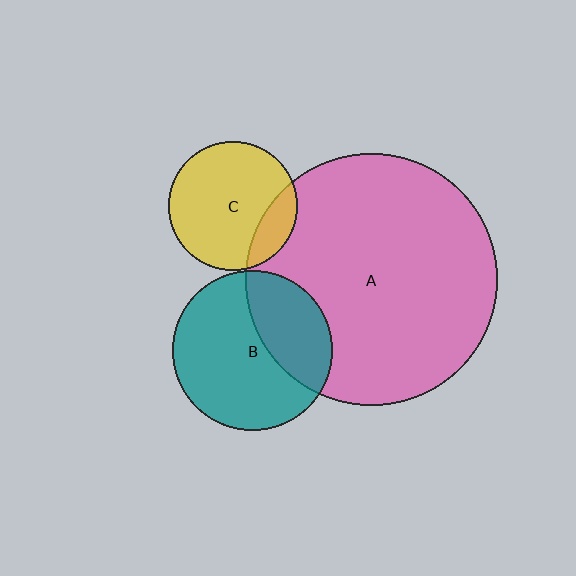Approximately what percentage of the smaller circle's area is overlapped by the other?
Approximately 20%.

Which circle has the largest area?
Circle A (pink).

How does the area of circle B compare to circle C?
Approximately 1.5 times.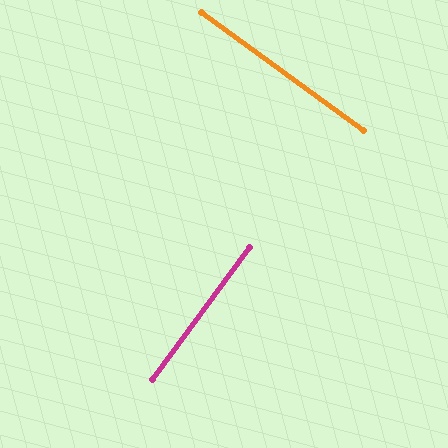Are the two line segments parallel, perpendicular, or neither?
Perpendicular — they meet at approximately 90°.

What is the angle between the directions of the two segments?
Approximately 90 degrees.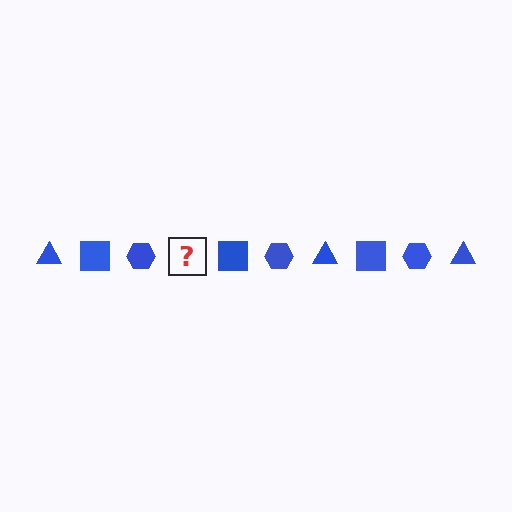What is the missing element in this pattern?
The missing element is a blue triangle.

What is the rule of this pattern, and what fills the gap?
The rule is that the pattern cycles through triangle, square, hexagon shapes in blue. The gap should be filled with a blue triangle.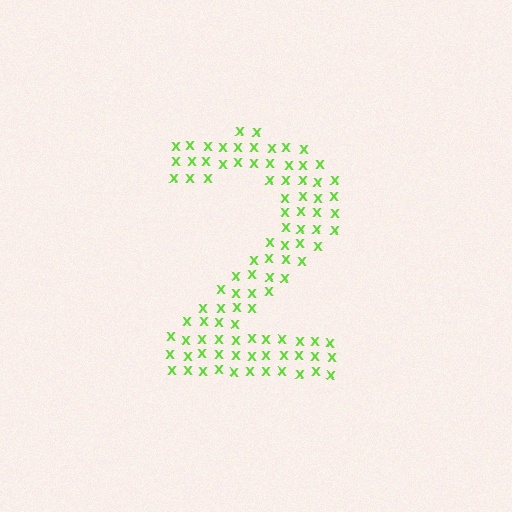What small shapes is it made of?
It is made of small letter X's.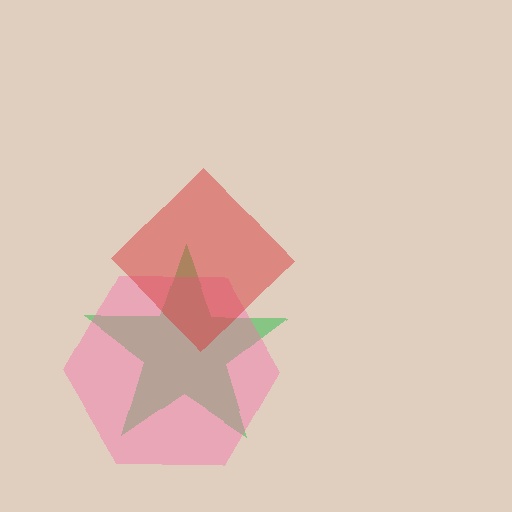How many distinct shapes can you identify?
There are 3 distinct shapes: a green star, a pink hexagon, a red diamond.